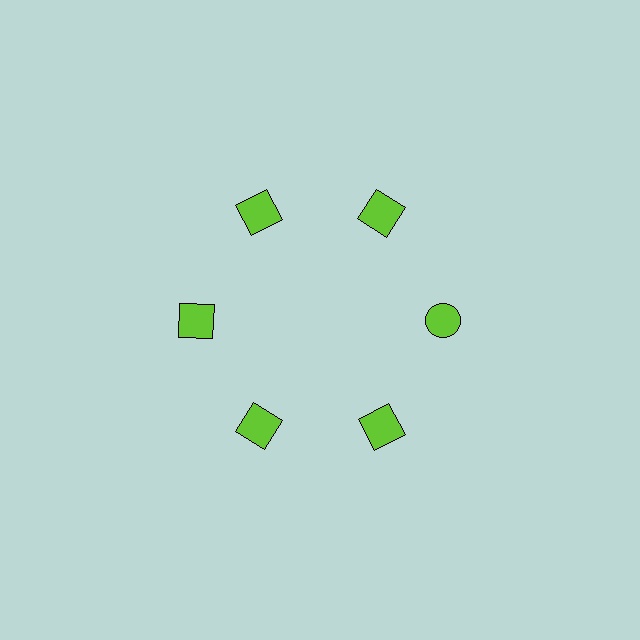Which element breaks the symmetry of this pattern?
The lime circle at roughly the 3 o'clock position breaks the symmetry. All other shapes are lime squares.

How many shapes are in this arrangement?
There are 6 shapes arranged in a ring pattern.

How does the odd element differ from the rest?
It has a different shape: circle instead of square.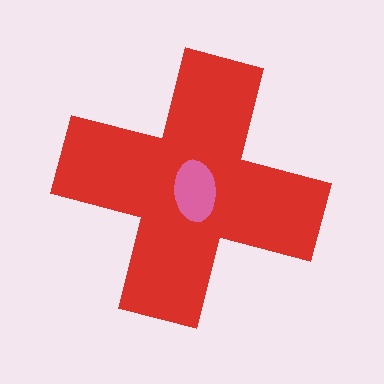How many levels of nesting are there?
2.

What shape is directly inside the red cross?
The pink ellipse.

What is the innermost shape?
The pink ellipse.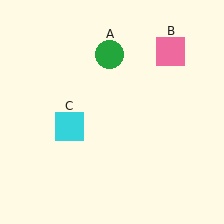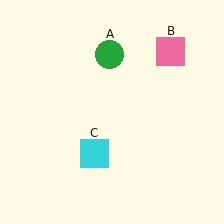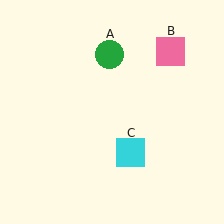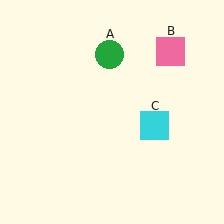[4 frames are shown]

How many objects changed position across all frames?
1 object changed position: cyan square (object C).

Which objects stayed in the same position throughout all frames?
Green circle (object A) and pink square (object B) remained stationary.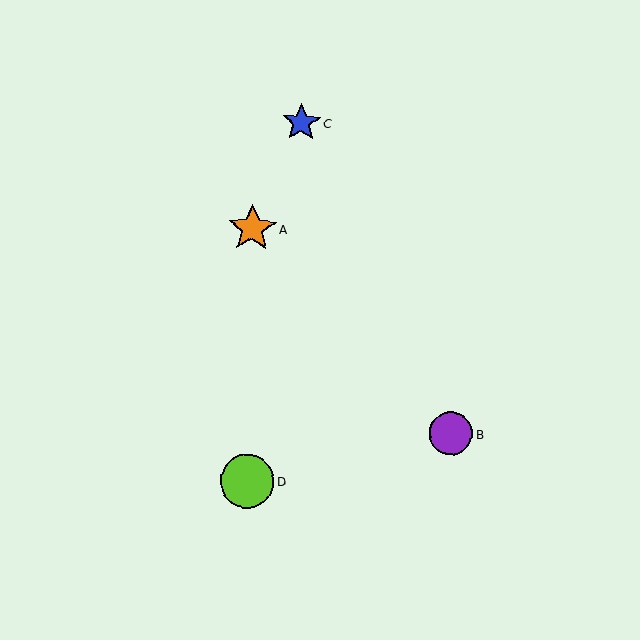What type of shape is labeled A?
Shape A is an orange star.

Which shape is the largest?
The lime circle (labeled D) is the largest.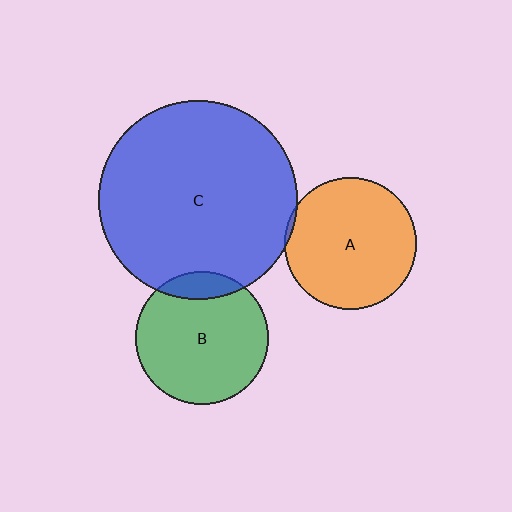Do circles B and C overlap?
Yes.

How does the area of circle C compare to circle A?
Approximately 2.3 times.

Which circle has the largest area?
Circle C (blue).